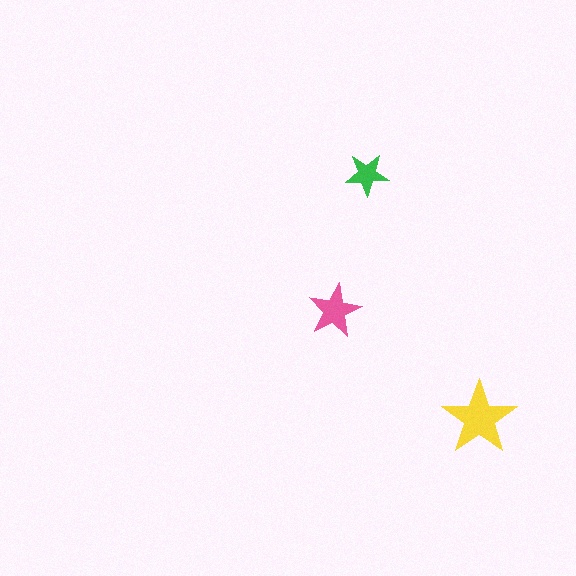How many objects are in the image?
There are 3 objects in the image.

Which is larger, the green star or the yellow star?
The yellow one.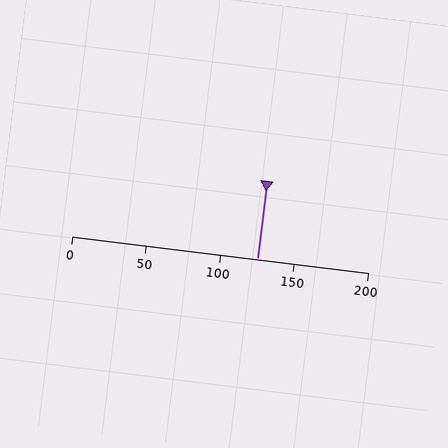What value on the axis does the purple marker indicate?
The marker indicates approximately 125.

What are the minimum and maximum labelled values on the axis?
The axis runs from 0 to 200.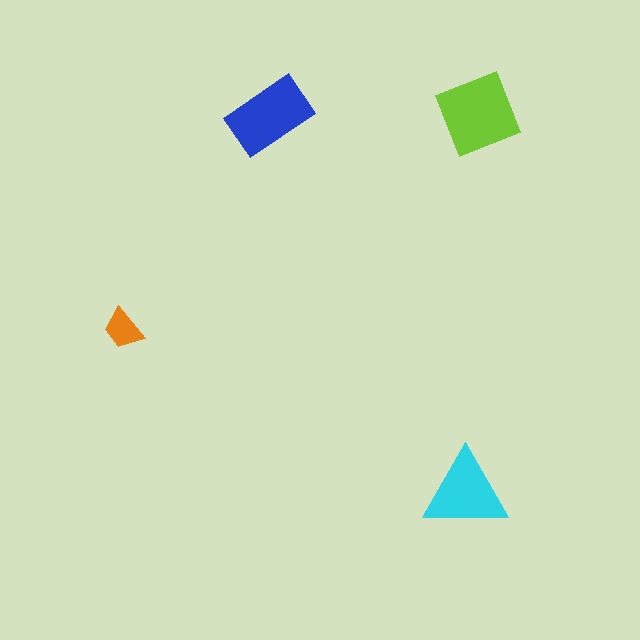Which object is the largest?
The lime diamond.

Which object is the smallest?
The orange trapezoid.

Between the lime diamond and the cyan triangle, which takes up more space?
The lime diamond.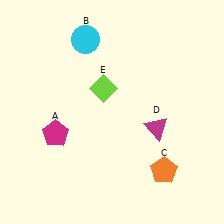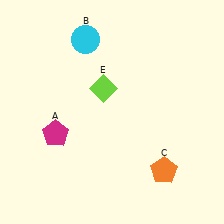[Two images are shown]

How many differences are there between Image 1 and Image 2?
There is 1 difference between the two images.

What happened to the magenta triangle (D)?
The magenta triangle (D) was removed in Image 2. It was in the bottom-right area of Image 1.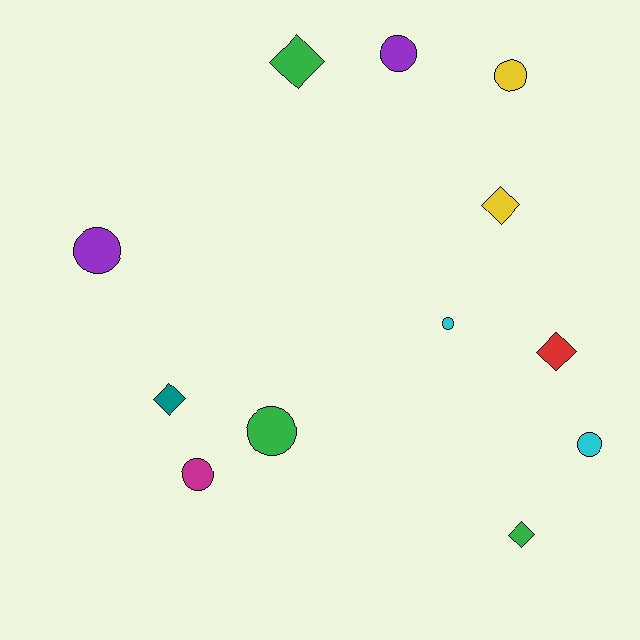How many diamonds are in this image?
There are 5 diamonds.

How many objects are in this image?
There are 12 objects.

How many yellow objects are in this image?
There are 2 yellow objects.